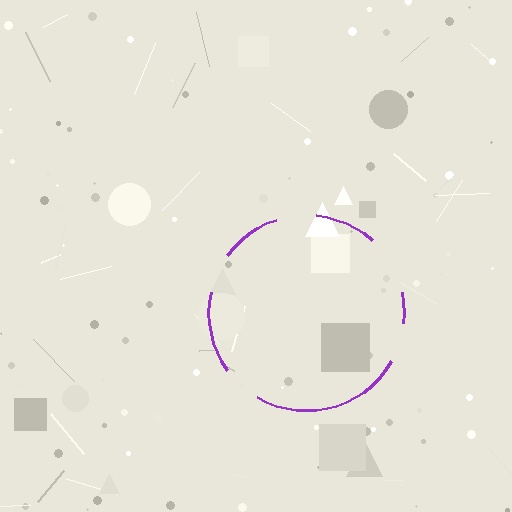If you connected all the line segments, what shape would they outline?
They would outline a circle.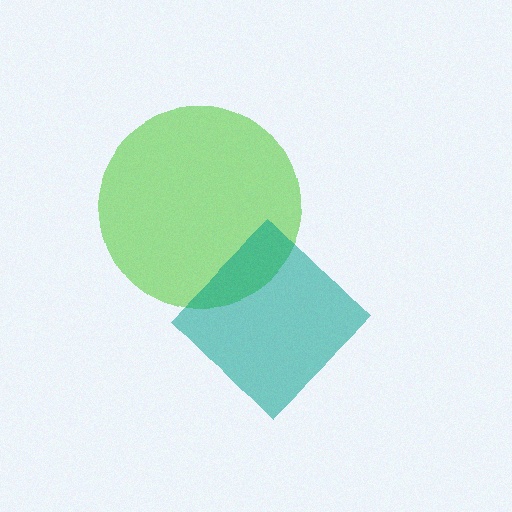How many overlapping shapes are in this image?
There are 2 overlapping shapes in the image.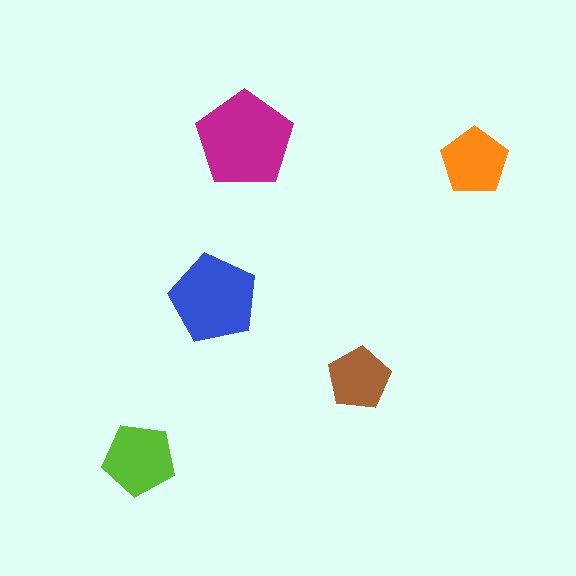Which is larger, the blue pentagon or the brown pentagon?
The blue one.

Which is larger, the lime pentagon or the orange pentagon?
The lime one.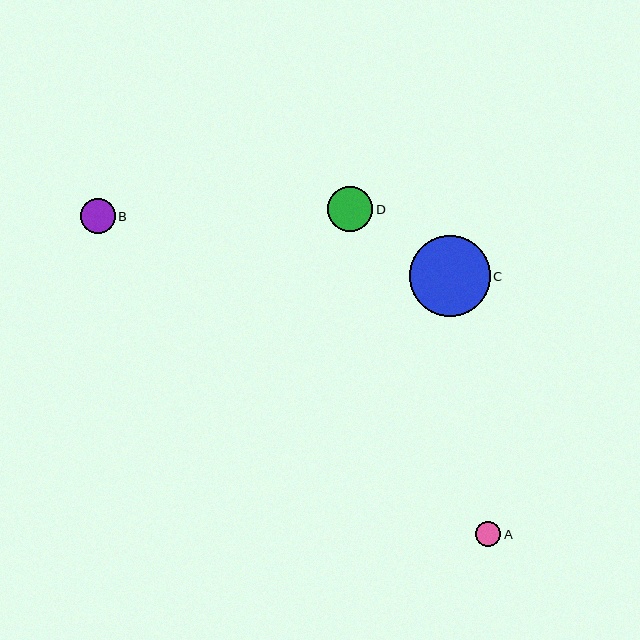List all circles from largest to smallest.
From largest to smallest: C, D, B, A.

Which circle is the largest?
Circle C is the largest with a size of approximately 80 pixels.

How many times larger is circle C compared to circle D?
Circle C is approximately 1.8 times the size of circle D.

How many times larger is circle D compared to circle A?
Circle D is approximately 1.8 times the size of circle A.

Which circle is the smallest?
Circle A is the smallest with a size of approximately 25 pixels.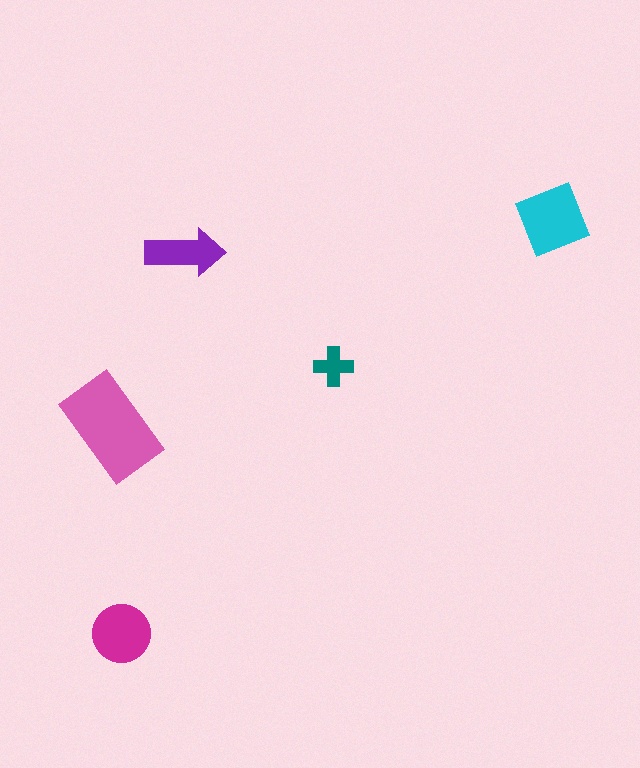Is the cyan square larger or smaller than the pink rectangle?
Smaller.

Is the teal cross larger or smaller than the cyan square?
Smaller.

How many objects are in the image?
There are 5 objects in the image.